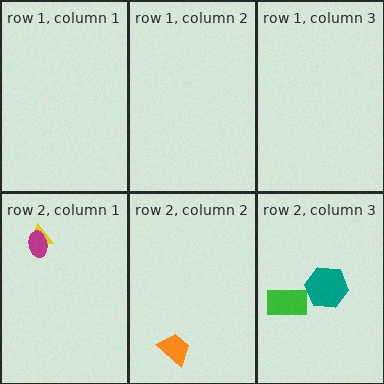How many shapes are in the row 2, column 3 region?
2.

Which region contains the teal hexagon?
The row 2, column 3 region.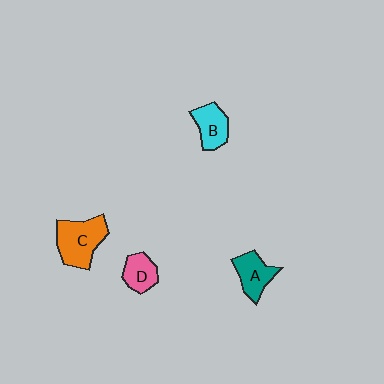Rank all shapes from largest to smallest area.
From largest to smallest: C (orange), A (teal), B (cyan), D (pink).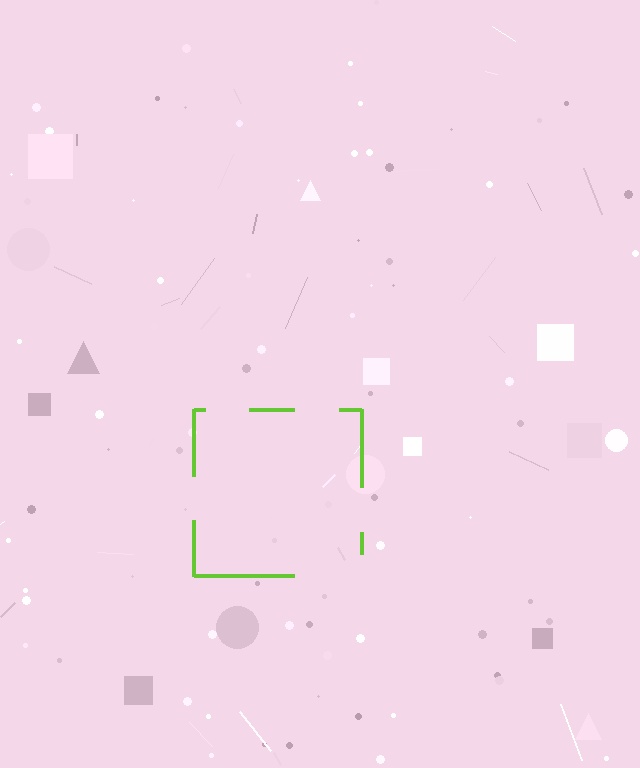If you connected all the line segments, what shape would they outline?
They would outline a square.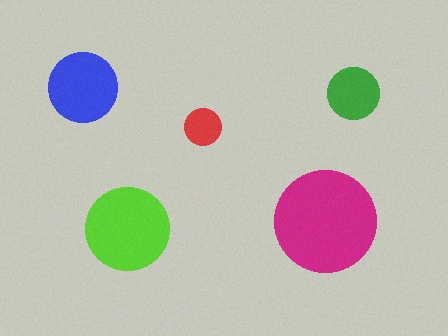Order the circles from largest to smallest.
the magenta one, the lime one, the blue one, the green one, the red one.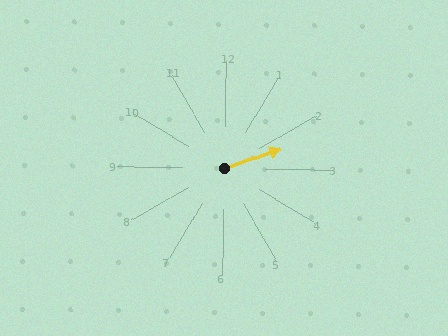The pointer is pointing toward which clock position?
Roughly 2 o'clock.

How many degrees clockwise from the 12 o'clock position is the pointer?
Approximately 70 degrees.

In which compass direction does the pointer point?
East.